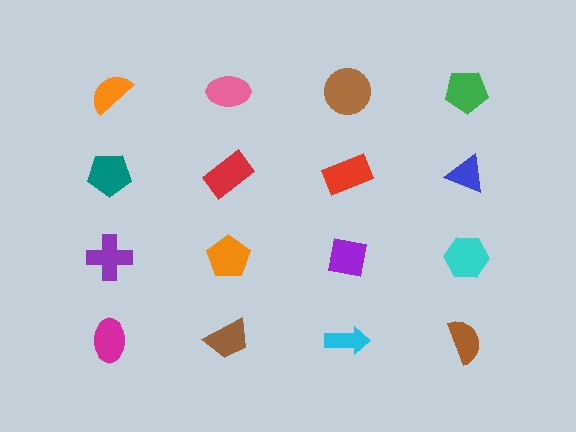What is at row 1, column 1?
An orange semicircle.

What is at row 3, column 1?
A purple cross.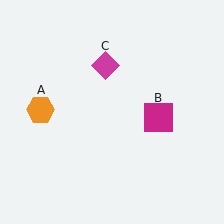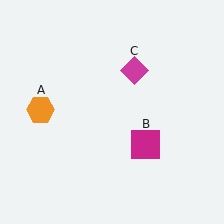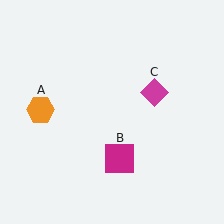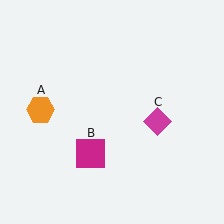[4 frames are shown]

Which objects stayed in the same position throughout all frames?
Orange hexagon (object A) remained stationary.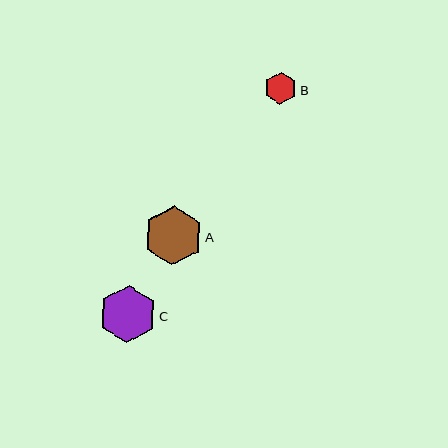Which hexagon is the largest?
Hexagon A is the largest with a size of approximately 59 pixels.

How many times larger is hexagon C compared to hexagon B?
Hexagon C is approximately 1.8 times the size of hexagon B.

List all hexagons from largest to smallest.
From largest to smallest: A, C, B.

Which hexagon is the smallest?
Hexagon B is the smallest with a size of approximately 32 pixels.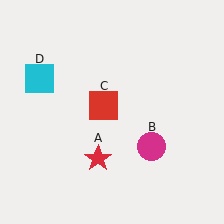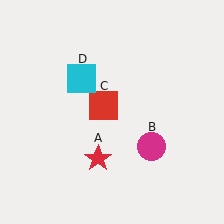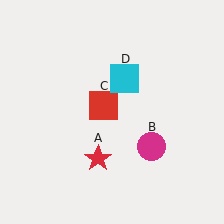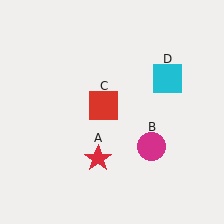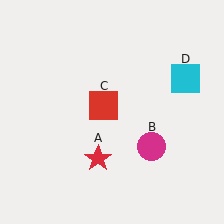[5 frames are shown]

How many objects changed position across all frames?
1 object changed position: cyan square (object D).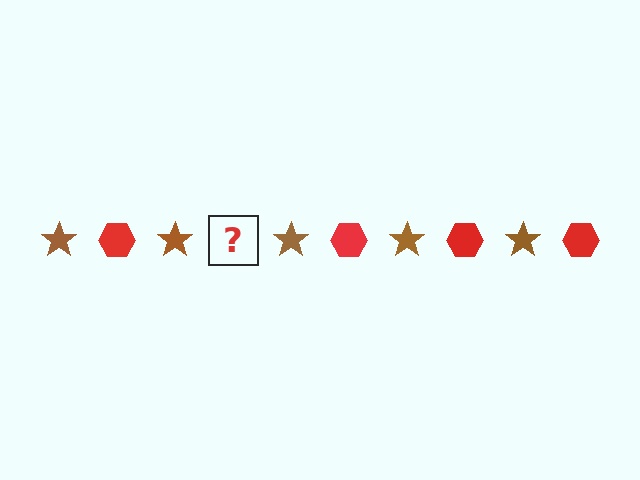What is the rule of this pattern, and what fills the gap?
The rule is that the pattern alternates between brown star and red hexagon. The gap should be filled with a red hexagon.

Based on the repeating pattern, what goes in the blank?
The blank should be a red hexagon.